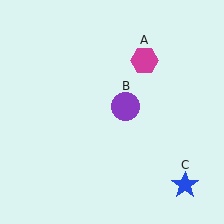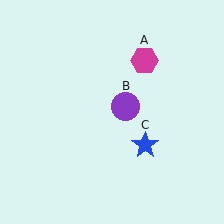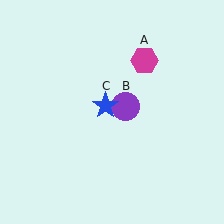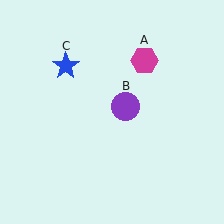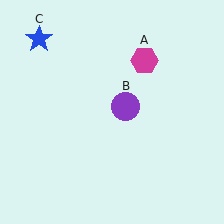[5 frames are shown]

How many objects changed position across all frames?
1 object changed position: blue star (object C).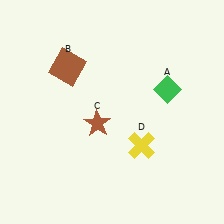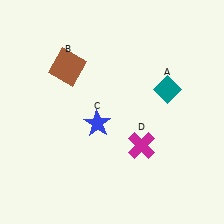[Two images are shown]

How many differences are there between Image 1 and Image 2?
There are 3 differences between the two images.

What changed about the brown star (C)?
In Image 1, C is brown. In Image 2, it changed to blue.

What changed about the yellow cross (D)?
In Image 1, D is yellow. In Image 2, it changed to magenta.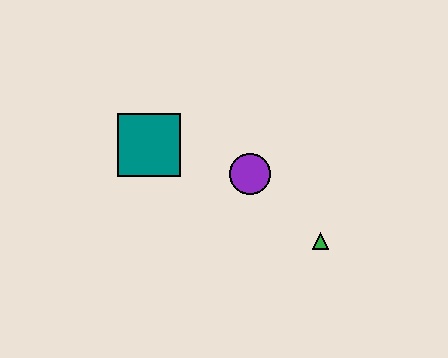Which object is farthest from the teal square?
The green triangle is farthest from the teal square.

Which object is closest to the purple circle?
The green triangle is closest to the purple circle.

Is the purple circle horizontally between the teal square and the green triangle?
Yes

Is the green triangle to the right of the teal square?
Yes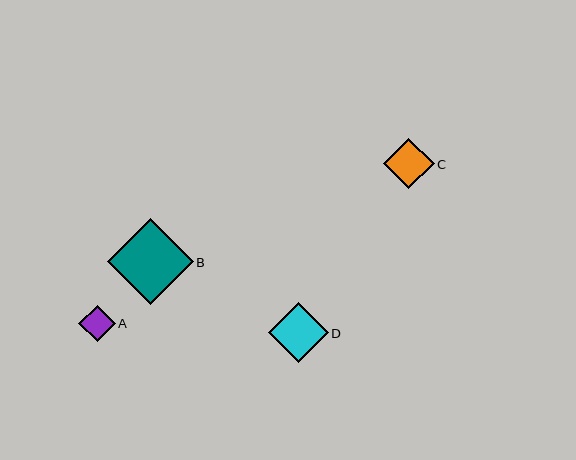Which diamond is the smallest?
Diamond A is the smallest with a size of approximately 37 pixels.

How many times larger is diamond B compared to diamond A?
Diamond B is approximately 2.4 times the size of diamond A.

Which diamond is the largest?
Diamond B is the largest with a size of approximately 86 pixels.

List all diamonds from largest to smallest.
From largest to smallest: B, D, C, A.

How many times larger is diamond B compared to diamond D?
Diamond B is approximately 1.4 times the size of diamond D.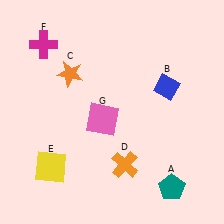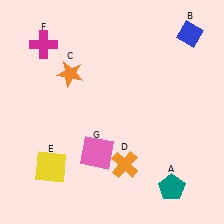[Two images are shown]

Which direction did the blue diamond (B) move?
The blue diamond (B) moved up.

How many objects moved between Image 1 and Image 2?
2 objects moved between the two images.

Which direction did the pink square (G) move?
The pink square (G) moved down.